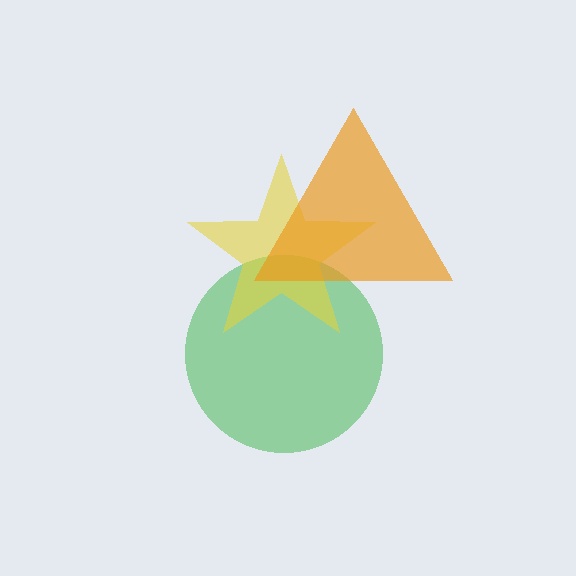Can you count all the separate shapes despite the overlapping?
Yes, there are 3 separate shapes.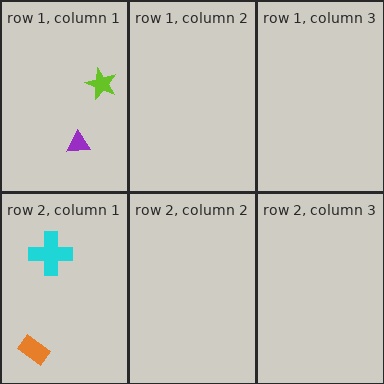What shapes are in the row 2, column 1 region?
The orange rectangle, the cyan cross.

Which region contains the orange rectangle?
The row 2, column 1 region.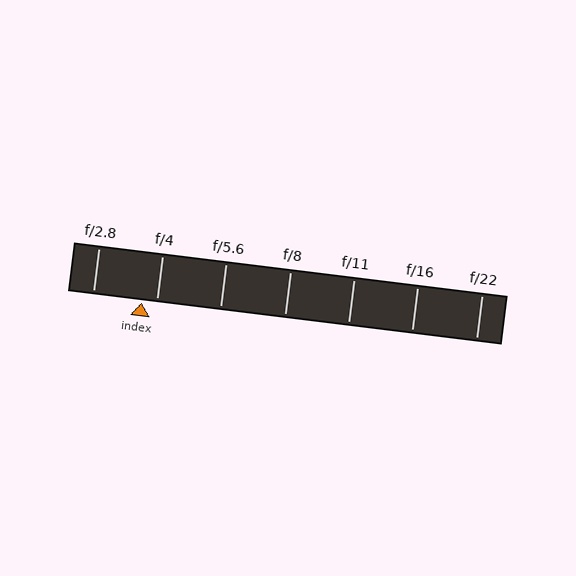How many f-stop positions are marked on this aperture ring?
There are 7 f-stop positions marked.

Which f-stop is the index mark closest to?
The index mark is closest to f/4.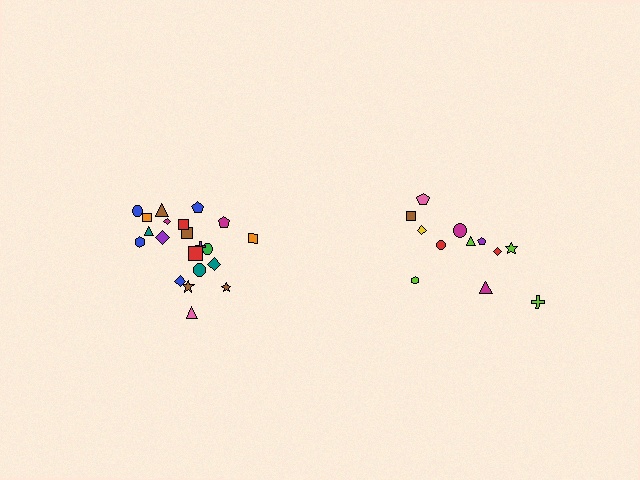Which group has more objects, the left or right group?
The left group.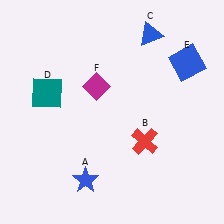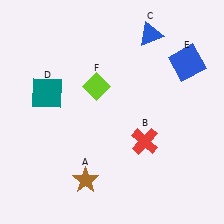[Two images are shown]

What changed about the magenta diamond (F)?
In Image 1, F is magenta. In Image 2, it changed to lime.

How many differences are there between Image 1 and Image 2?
There are 2 differences between the two images.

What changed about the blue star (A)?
In Image 1, A is blue. In Image 2, it changed to brown.